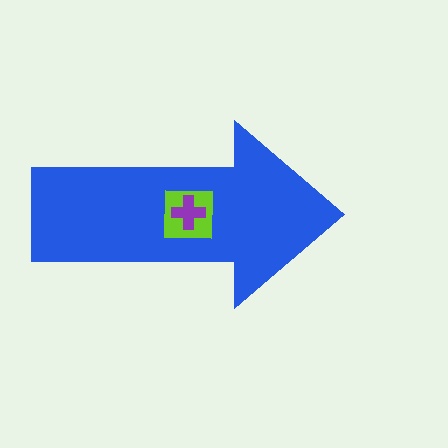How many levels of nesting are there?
3.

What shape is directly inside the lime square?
The purple cross.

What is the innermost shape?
The purple cross.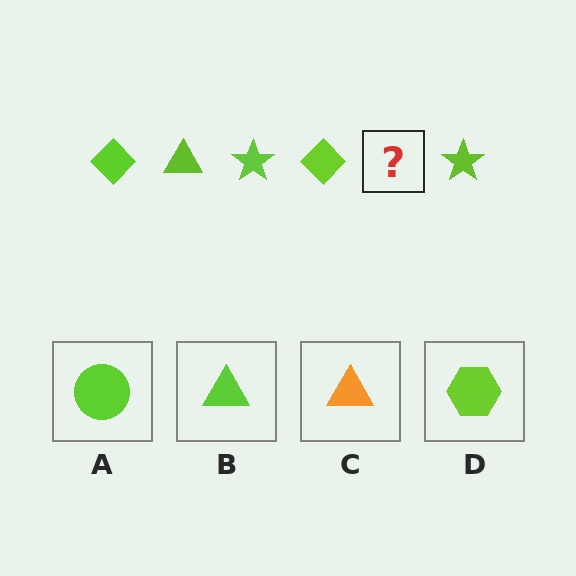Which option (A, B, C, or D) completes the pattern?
B.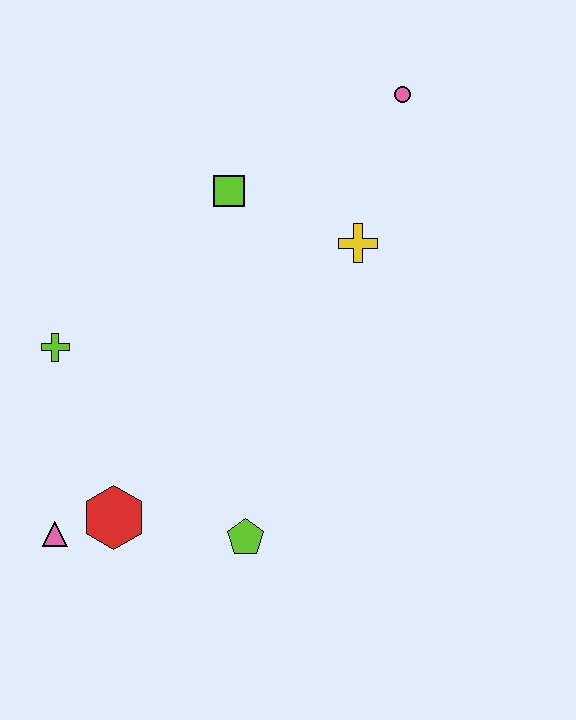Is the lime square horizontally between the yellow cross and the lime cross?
Yes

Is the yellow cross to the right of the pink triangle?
Yes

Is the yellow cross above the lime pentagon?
Yes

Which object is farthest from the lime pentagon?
The pink circle is farthest from the lime pentagon.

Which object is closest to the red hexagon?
The pink triangle is closest to the red hexagon.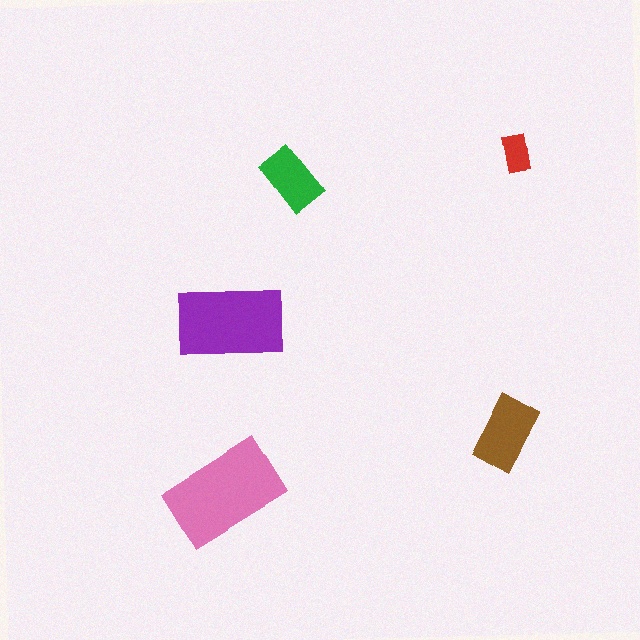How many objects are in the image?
There are 5 objects in the image.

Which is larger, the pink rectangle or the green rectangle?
The pink one.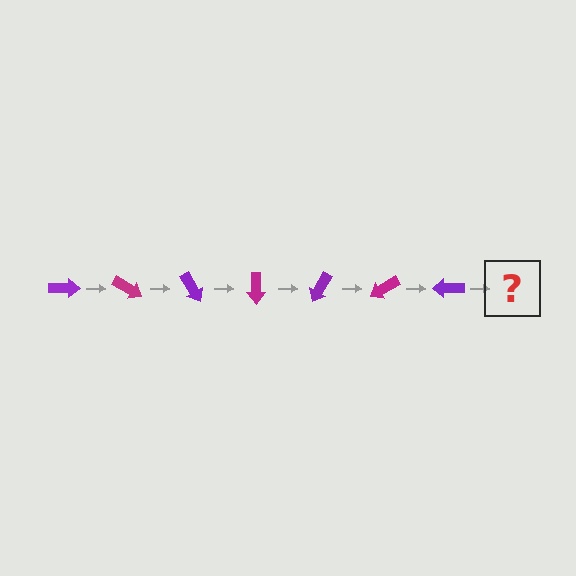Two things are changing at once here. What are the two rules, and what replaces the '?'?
The two rules are that it rotates 30 degrees each step and the color cycles through purple and magenta. The '?' should be a magenta arrow, rotated 210 degrees from the start.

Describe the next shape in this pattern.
It should be a magenta arrow, rotated 210 degrees from the start.